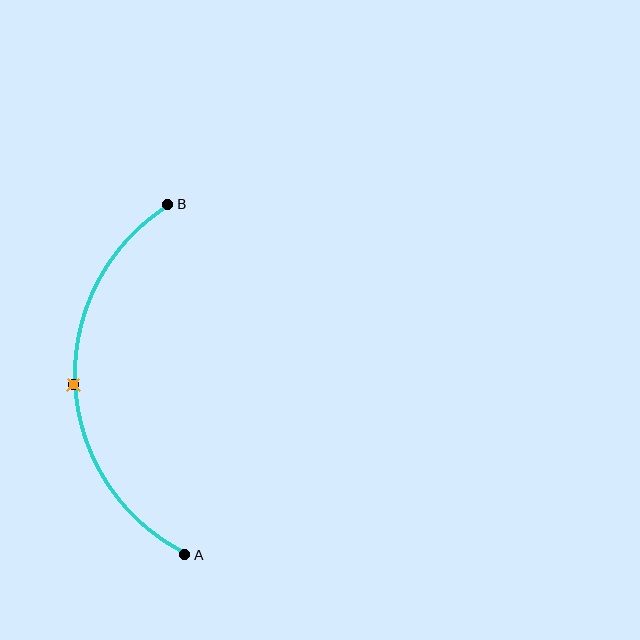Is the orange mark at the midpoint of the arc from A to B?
Yes. The orange mark lies on the arc at equal arc-length from both A and B — it is the arc midpoint.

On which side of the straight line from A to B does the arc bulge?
The arc bulges to the left of the straight line connecting A and B.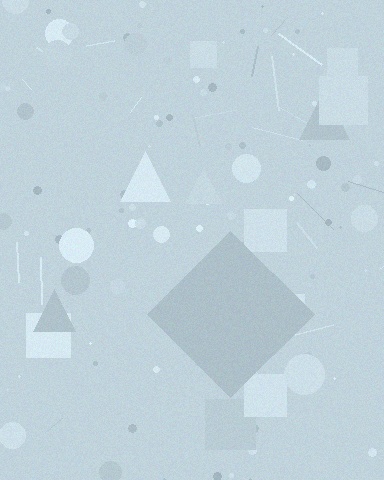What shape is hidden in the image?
A diamond is hidden in the image.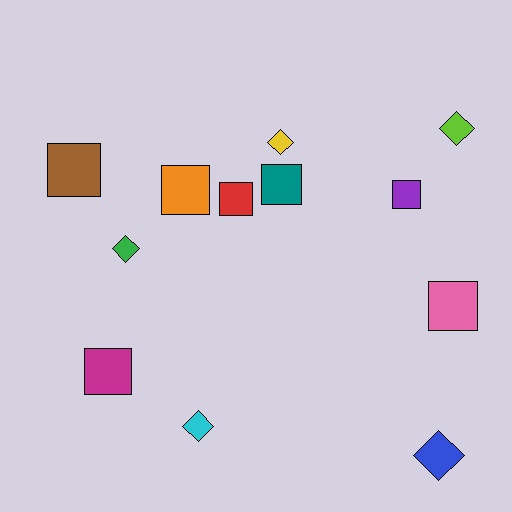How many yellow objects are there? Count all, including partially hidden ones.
There is 1 yellow object.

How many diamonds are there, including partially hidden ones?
There are 5 diamonds.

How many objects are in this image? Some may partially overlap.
There are 12 objects.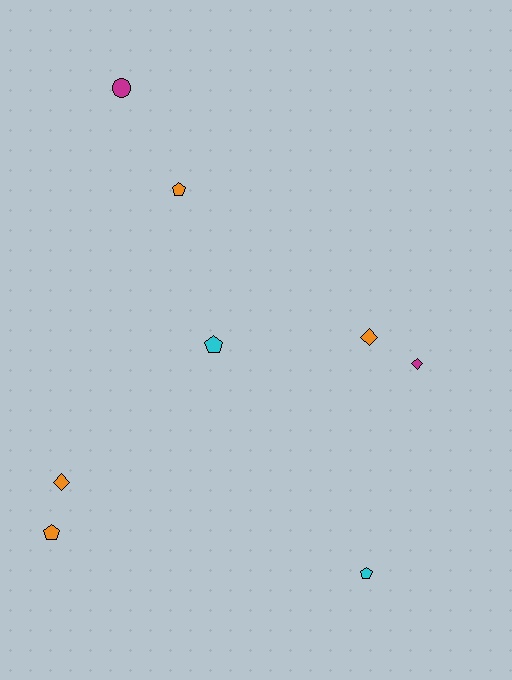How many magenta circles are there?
There is 1 magenta circle.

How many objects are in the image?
There are 8 objects.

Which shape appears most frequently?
Pentagon, with 4 objects.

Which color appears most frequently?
Orange, with 4 objects.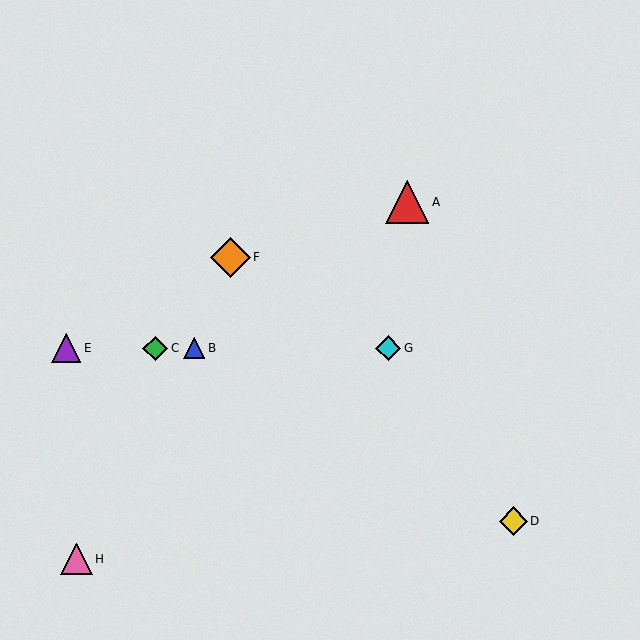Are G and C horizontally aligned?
Yes, both are at y≈348.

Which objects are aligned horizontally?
Objects B, C, E, G are aligned horizontally.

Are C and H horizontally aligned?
No, C is at y≈348 and H is at y≈559.